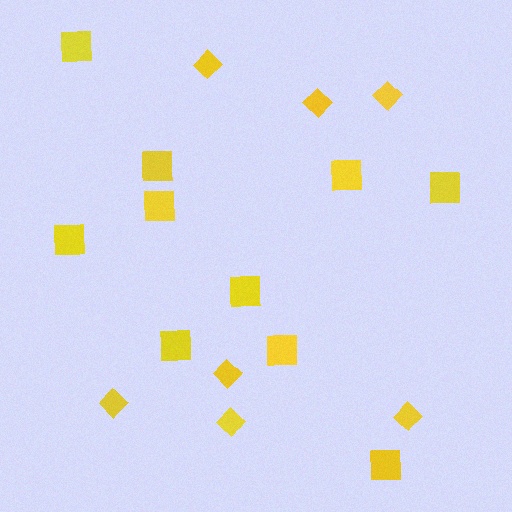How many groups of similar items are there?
There are 2 groups: one group of squares (10) and one group of diamonds (7).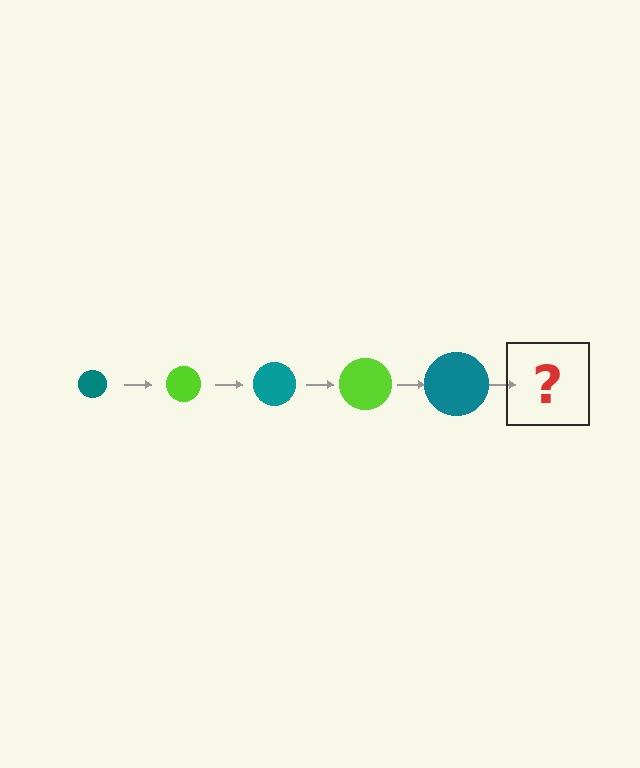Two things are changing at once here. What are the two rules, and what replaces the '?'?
The two rules are that the circle grows larger each step and the color cycles through teal and lime. The '?' should be a lime circle, larger than the previous one.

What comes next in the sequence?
The next element should be a lime circle, larger than the previous one.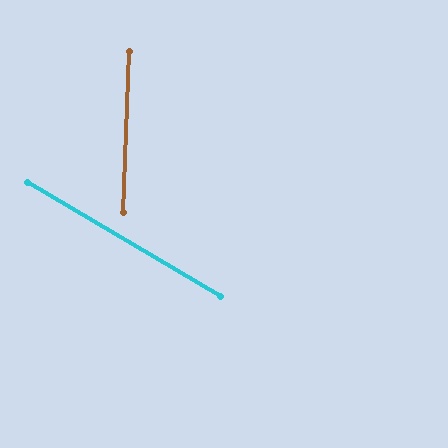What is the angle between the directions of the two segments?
Approximately 61 degrees.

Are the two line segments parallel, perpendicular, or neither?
Neither parallel nor perpendicular — they differ by about 61°.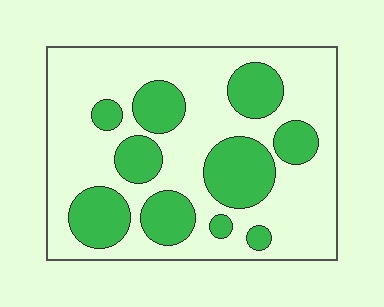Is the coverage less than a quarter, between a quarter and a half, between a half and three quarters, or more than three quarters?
Between a quarter and a half.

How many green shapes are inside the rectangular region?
10.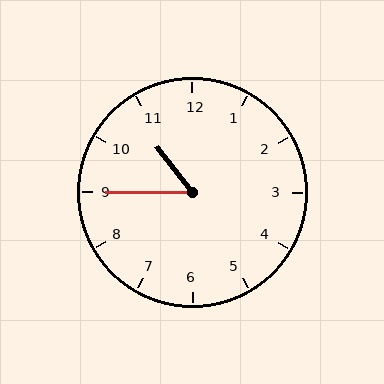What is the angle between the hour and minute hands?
Approximately 52 degrees.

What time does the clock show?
10:45.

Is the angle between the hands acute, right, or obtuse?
It is acute.